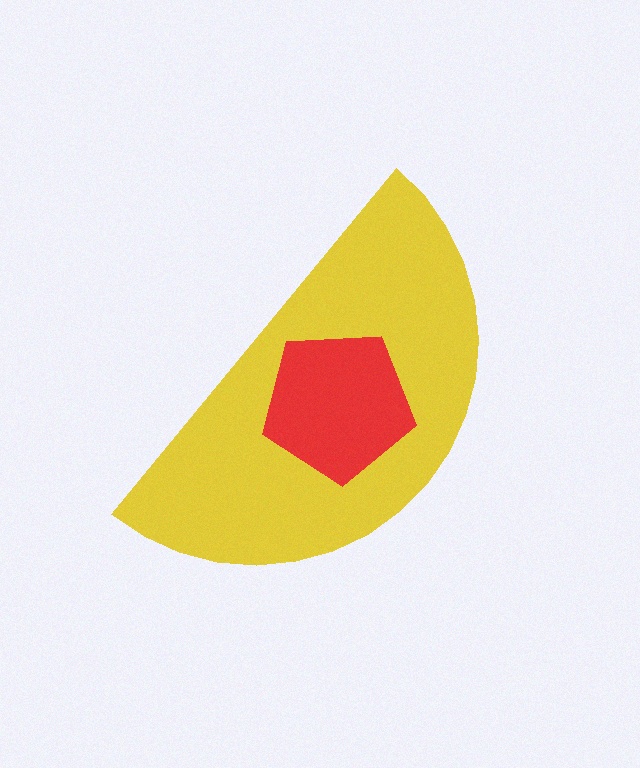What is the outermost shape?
The yellow semicircle.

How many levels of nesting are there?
2.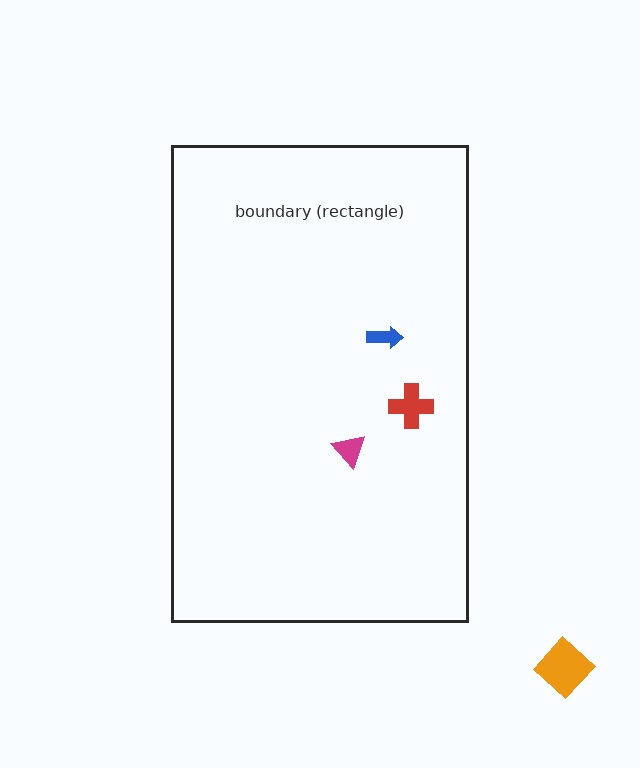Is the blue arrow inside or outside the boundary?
Inside.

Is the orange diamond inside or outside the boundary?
Outside.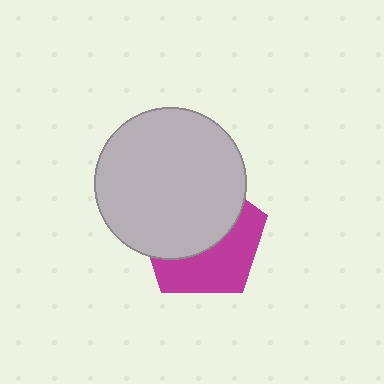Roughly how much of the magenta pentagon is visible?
A small part of it is visible (roughly 45%).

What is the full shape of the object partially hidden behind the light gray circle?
The partially hidden object is a magenta pentagon.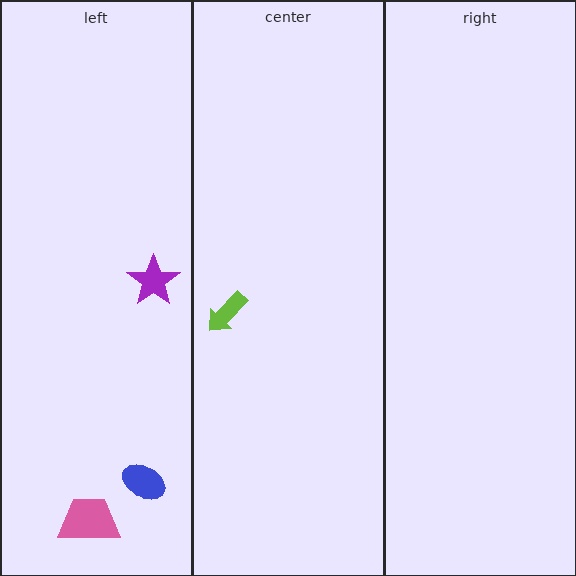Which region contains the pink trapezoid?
The left region.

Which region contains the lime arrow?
The center region.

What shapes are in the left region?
The pink trapezoid, the purple star, the blue ellipse.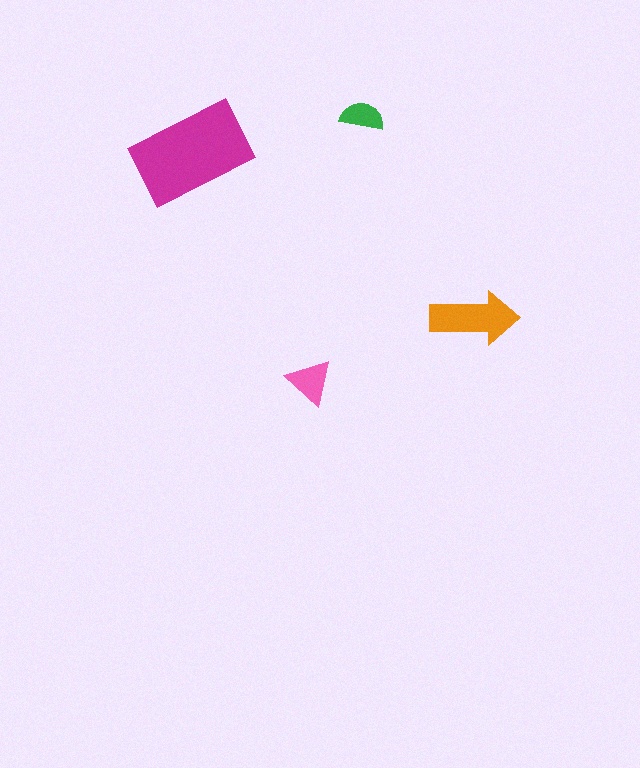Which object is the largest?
The magenta rectangle.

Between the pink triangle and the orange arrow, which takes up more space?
The orange arrow.